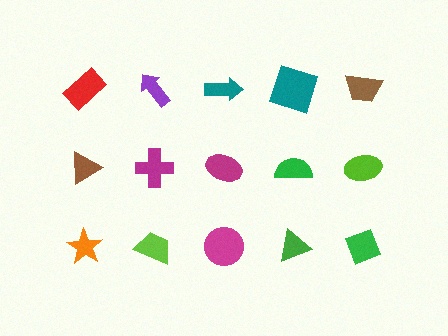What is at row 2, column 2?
A magenta cross.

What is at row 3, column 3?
A magenta circle.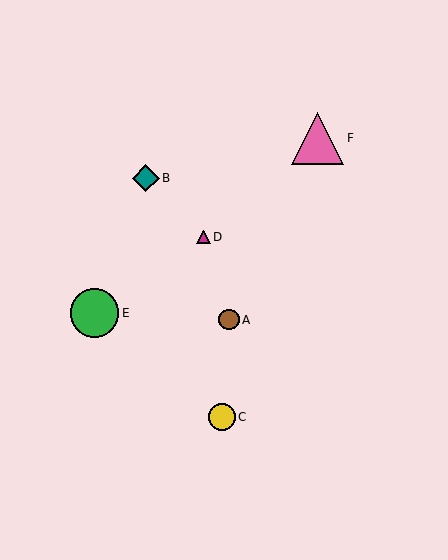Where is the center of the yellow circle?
The center of the yellow circle is at (222, 417).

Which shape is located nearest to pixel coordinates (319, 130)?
The pink triangle (labeled F) at (317, 138) is nearest to that location.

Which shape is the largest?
The pink triangle (labeled F) is the largest.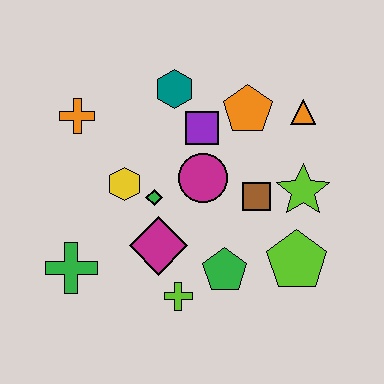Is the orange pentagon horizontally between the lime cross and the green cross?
No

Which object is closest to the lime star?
The brown square is closest to the lime star.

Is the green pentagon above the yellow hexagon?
No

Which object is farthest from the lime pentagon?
The orange cross is farthest from the lime pentagon.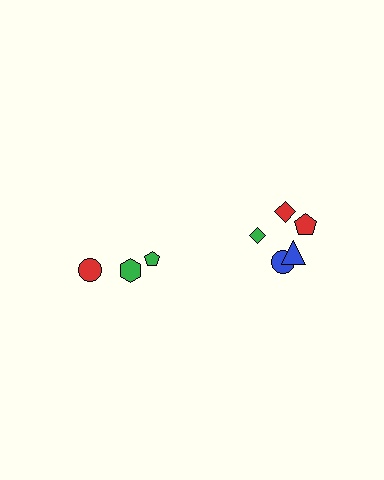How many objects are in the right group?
There are 5 objects.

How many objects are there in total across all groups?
There are 8 objects.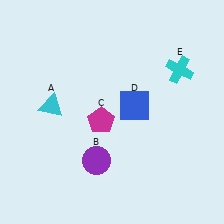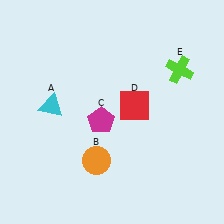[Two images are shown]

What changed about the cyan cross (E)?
In Image 1, E is cyan. In Image 2, it changed to lime.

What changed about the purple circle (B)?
In Image 1, B is purple. In Image 2, it changed to orange.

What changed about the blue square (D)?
In Image 1, D is blue. In Image 2, it changed to red.